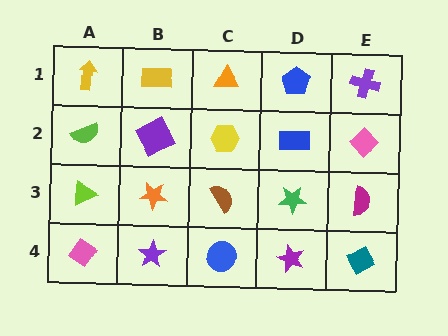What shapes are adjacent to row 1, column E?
A pink diamond (row 2, column E), a blue pentagon (row 1, column D).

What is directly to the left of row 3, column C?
An orange star.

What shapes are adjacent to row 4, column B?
An orange star (row 3, column B), a pink diamond (row 4, column A), a blue circle (row 4, column C).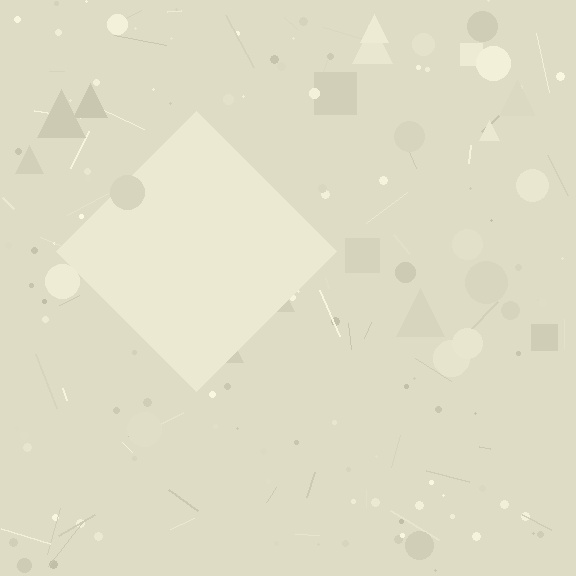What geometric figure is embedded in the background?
A diamond is embedded in the background.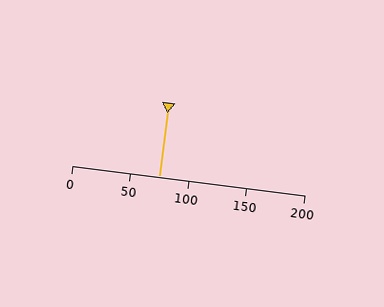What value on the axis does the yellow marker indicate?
The marker indicates approximately 75.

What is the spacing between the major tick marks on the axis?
The major ticks are spaced 50 apart.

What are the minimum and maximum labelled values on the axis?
The axis runs from 0 to 200.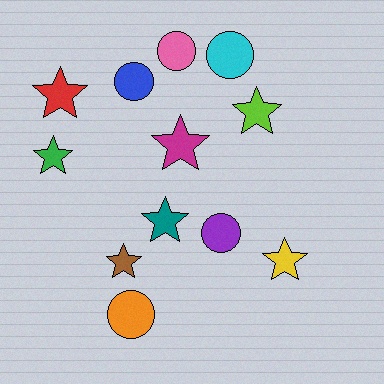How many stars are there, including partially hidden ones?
There are 7 stars.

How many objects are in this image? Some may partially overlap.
There are 12 objects.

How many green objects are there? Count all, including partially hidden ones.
There is 1 green object.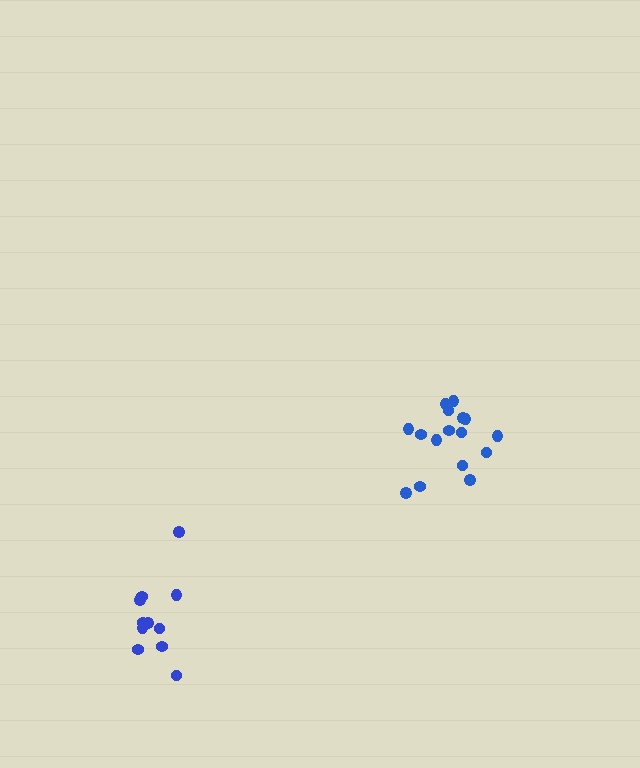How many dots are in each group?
Group 1: 11 dots, Group 2: 16 dots (27 total).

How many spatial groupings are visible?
There are 2 spatial groupings.